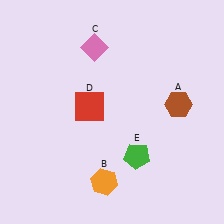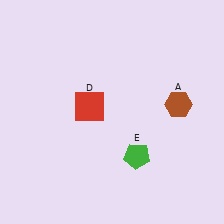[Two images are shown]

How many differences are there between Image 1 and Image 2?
There are 2 differences between the two images.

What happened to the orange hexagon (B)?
The orange hexagon (B) was removed in Image 2. It was in the bottom-left area of Image 1.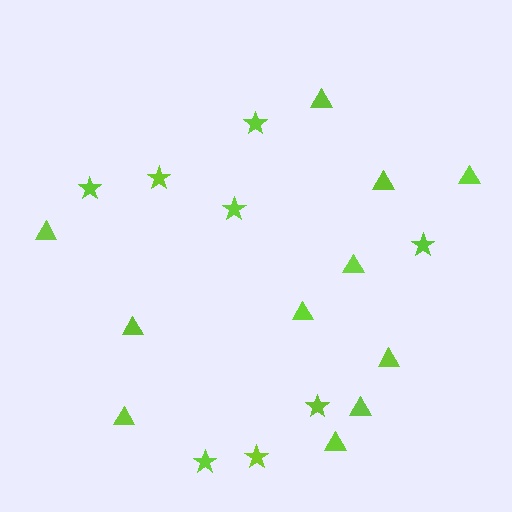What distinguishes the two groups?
There are 2 groups: one group of triangles (11) and one group of stars (8).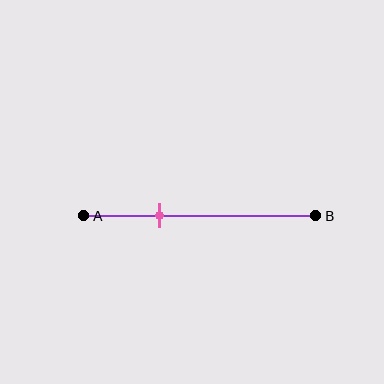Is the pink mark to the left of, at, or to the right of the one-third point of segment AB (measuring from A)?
The pink mark is approximately at the one-third point of segment AB.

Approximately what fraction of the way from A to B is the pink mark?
The pink mark is approximately 35% of the way from A to B.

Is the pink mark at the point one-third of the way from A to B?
Yes, the mark is approximately at the one-third point.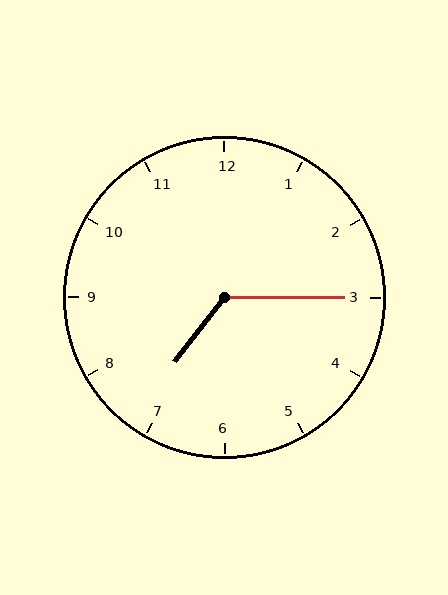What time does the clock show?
7:15.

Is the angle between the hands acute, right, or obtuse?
It is obtuse.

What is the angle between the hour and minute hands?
Approximately 128 degrees.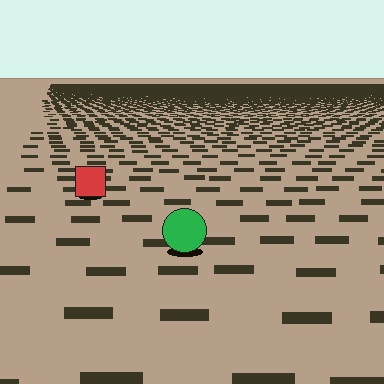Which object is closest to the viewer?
The green circle is closest. The texture marks near it are larger and more spread out.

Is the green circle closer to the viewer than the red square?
Yes. The green circle is closer — you can tell from the texture gradient: the ground texture is coarser near it.